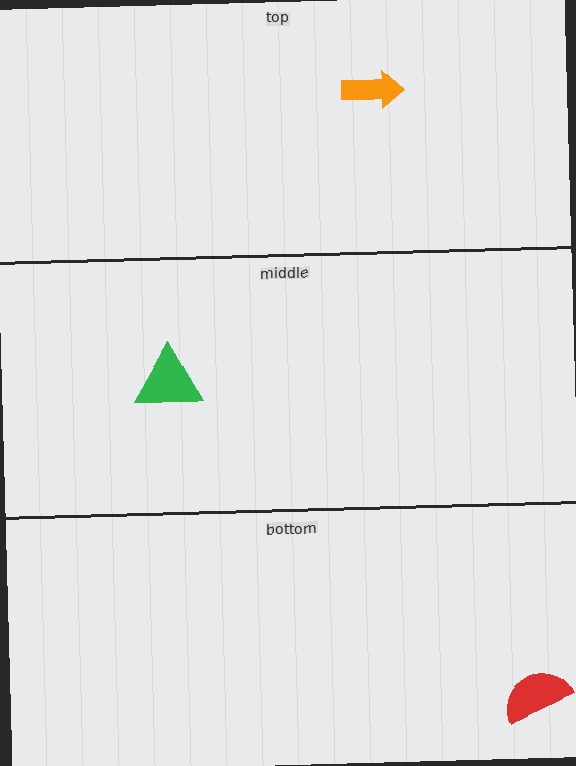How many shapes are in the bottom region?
1.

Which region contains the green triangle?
The middle region.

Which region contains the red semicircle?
The bottom region.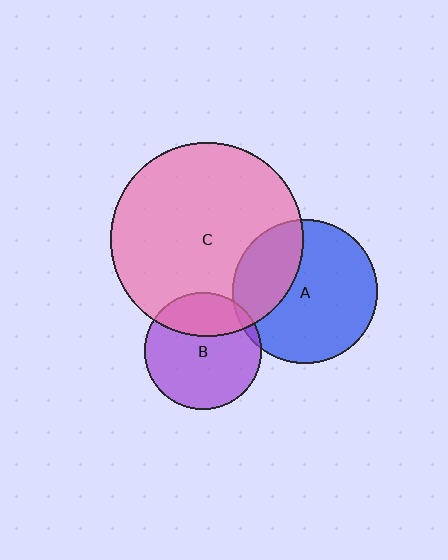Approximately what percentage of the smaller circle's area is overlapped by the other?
Approximately 30%.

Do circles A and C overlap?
Yes.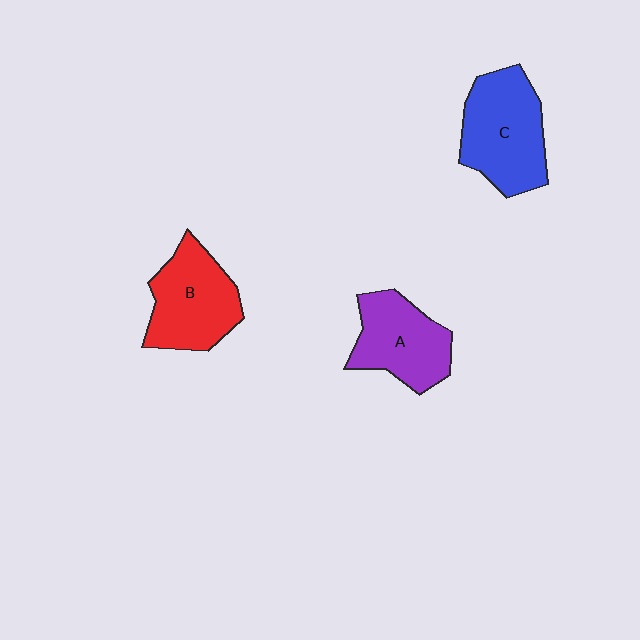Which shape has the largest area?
Shape C (blue).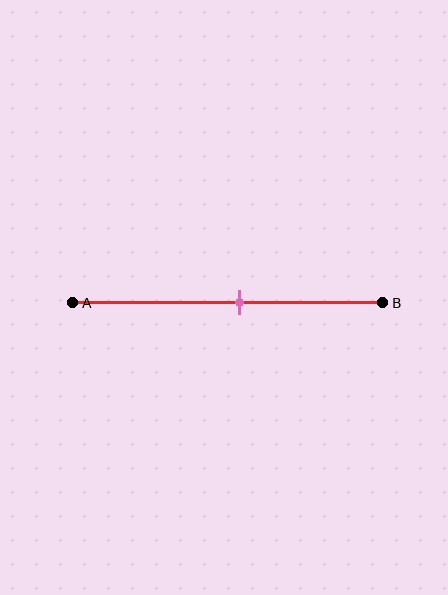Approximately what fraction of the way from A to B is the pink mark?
The pink mark is approximately 55% of the way from A to B.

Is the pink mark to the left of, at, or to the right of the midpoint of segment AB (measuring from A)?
The pink mark is to the right of the midpoint of segment AB.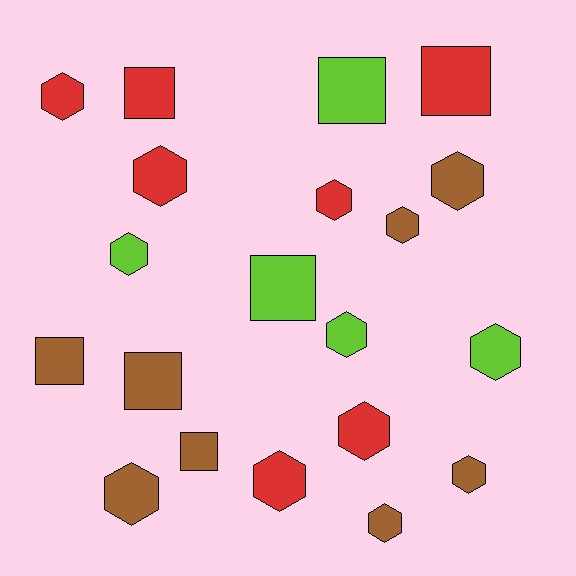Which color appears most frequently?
Brown, with 8 objects.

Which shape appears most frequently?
Hexagon, with 13 objects.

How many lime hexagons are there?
There are 3 lime hexagons.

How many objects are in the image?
There are 20 objects.